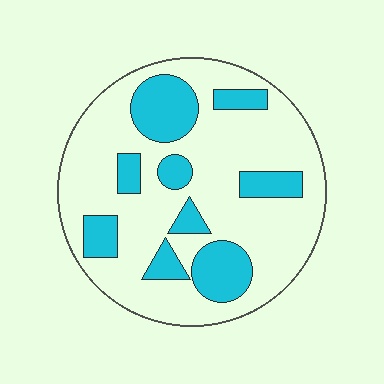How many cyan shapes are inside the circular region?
9.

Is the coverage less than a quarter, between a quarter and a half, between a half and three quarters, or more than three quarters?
Between a quarter and a half.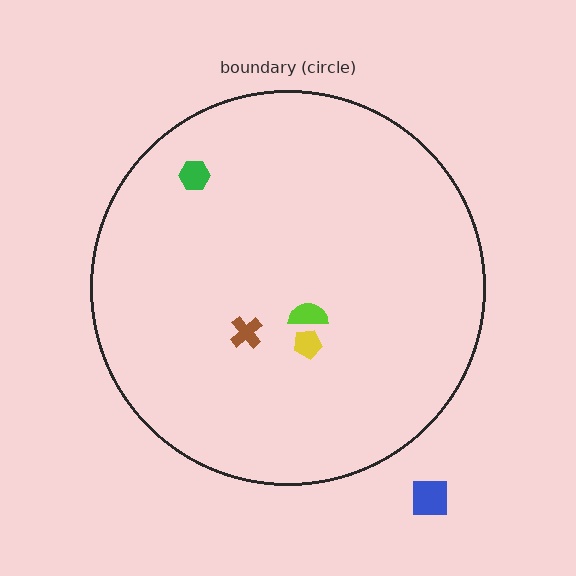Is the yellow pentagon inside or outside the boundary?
Inside.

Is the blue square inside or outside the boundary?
Outside.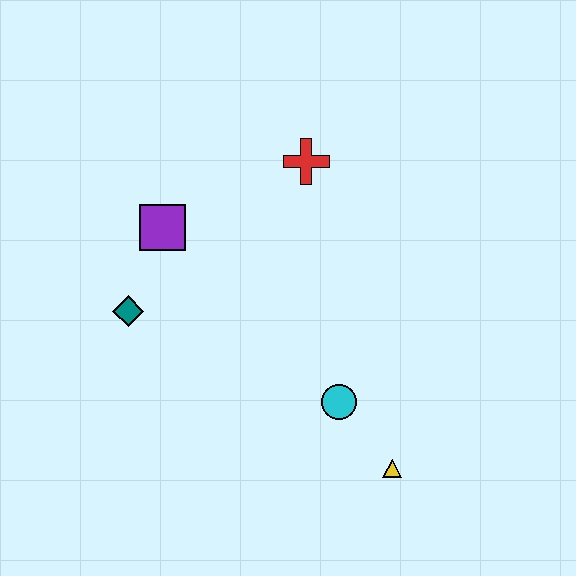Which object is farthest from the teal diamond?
The yellow triangle is farthest from the teal diamond.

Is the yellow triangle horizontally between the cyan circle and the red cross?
No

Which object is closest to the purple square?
The teal diamond is closest to the purple square.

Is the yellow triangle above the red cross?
No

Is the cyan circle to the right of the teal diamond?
Yes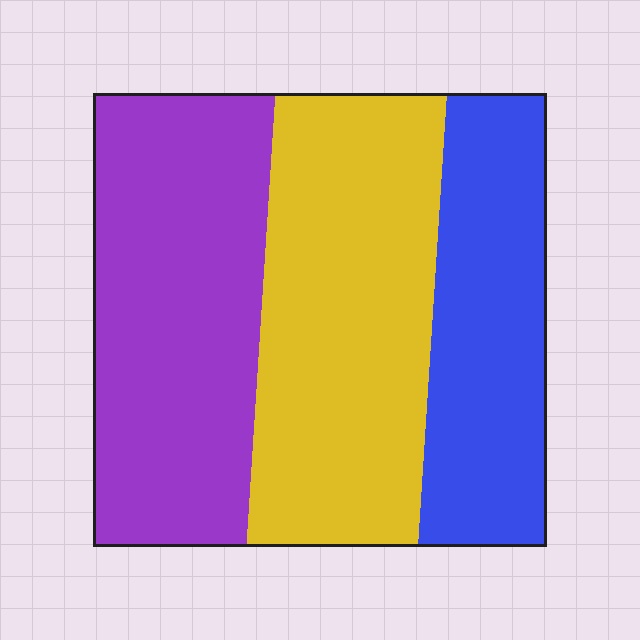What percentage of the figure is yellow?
Yellow takes up about three eighths (3/8) of the figure.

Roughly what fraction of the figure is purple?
Purple covers 37% of the figure.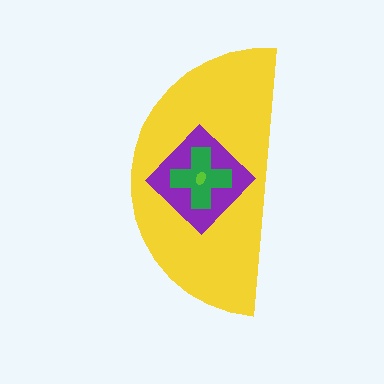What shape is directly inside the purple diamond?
The green cross.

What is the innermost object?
The lime ellipse.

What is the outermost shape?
The yellow semicircle.